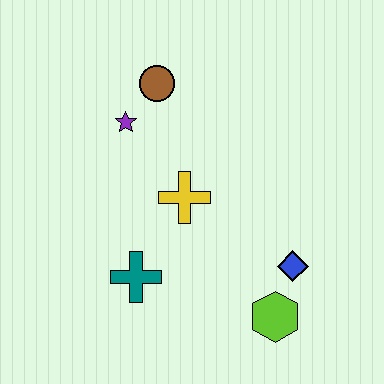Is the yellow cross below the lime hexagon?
No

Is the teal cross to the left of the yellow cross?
Yes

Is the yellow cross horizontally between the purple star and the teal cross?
No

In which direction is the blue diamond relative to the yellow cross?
The blue diamond is to the right of the yellow cross.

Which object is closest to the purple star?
The brown circle is closest to the purple star.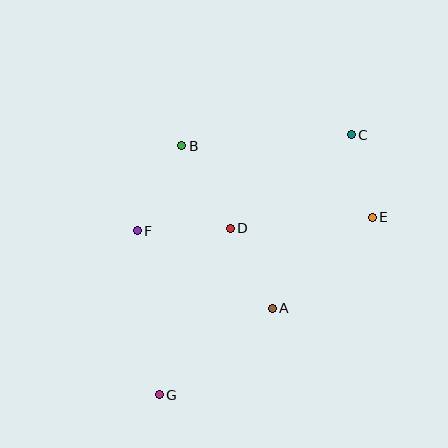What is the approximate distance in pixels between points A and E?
The distance between A and E is approximately 135 pixels.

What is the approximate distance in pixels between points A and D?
The distance between A and D is approximately 90 pixels.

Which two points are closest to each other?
Points C and E are closest to each other.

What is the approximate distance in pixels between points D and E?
The distance between D and E is approximately 142 pixels.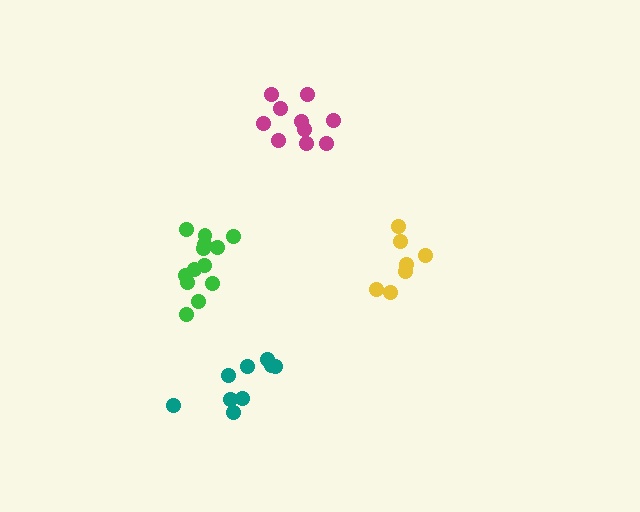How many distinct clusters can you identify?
There are 4 distinct clusters.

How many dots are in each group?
Group 1: 13 dots, Group 2: 9 dots, Group 3: 7 dots, Group 4: 10 dots (39 total).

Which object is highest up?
The magenta cluster is topmost.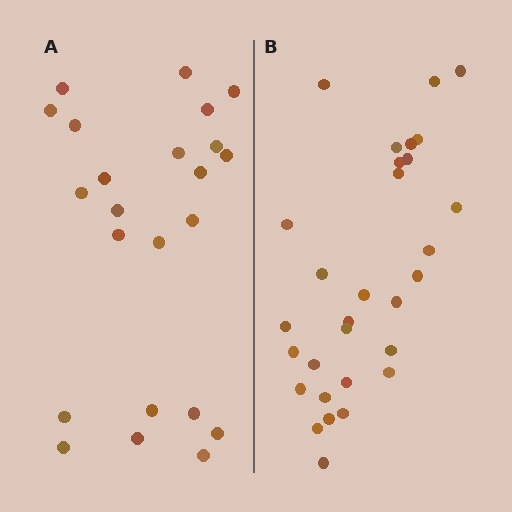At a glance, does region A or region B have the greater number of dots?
Region B (the right region) has more dots.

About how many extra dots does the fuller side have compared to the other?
Region B has roughly 8 or so more dots than region A.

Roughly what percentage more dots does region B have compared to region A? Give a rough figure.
About 30% more.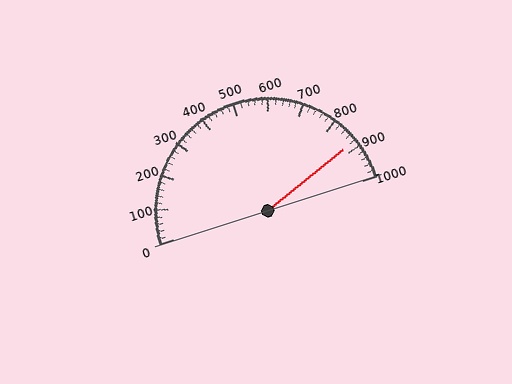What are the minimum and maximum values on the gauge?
The gauge ranges from 0 to 1000.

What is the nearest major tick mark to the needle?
The nearest major tick mark is 900.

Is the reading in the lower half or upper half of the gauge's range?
The reading is in the upper half of the range (0 to 1000).